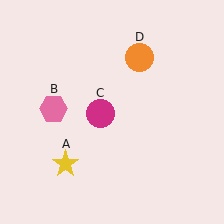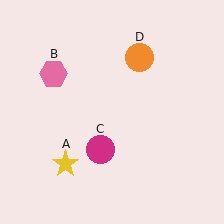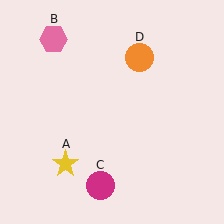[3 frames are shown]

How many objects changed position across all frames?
2 objects changed position: pink hexagon (object B), magenta circle (object C).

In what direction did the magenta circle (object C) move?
The magenta circle (object C) moved down.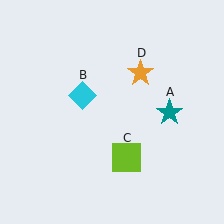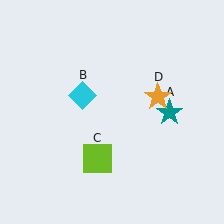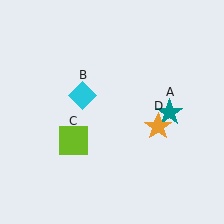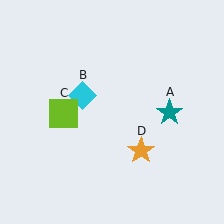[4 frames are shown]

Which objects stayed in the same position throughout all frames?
Teal star (object A) and cyan diamond (object B) remained stationary.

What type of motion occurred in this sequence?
The lime square (object C), orange star (object D) rotated clockwise around the center of the scene.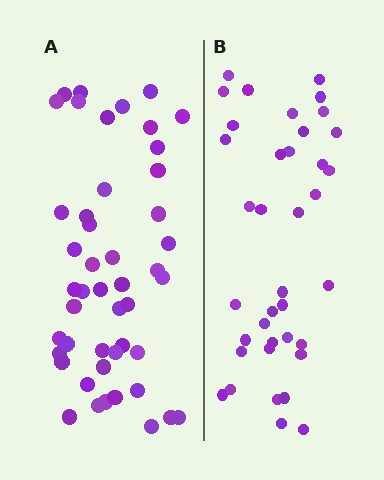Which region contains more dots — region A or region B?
Region A (the left region) has more dots.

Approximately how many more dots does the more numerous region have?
Region A has roughly 8 or so more dots than region B.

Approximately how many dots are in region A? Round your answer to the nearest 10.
About 50 dots. (The exact count is 47, which rounds to 50.)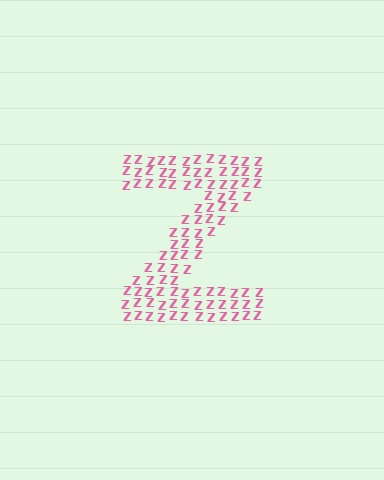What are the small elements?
The small elements are letter Z's.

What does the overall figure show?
The overall figure shows the letter Z.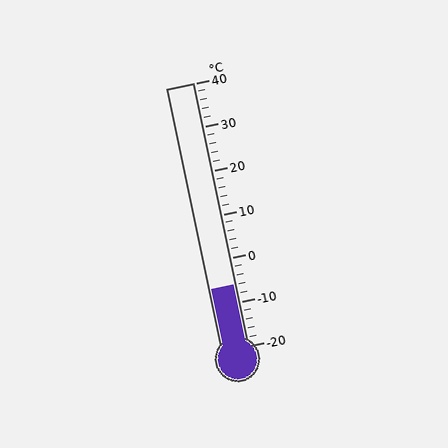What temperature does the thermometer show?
The thermometer shows approximately -6°C.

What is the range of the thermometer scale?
The thermometer scale ranges from -20°C to 40°C.